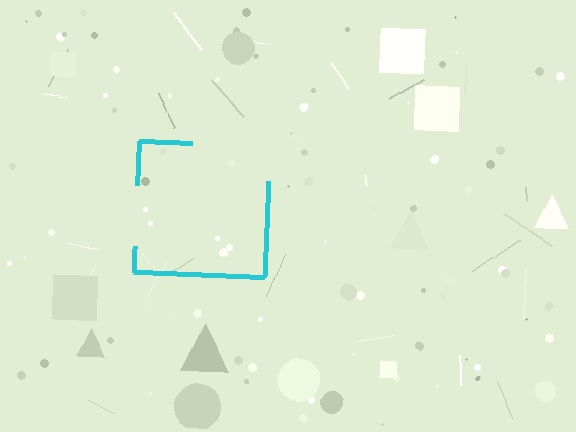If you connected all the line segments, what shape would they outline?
They would outline a square.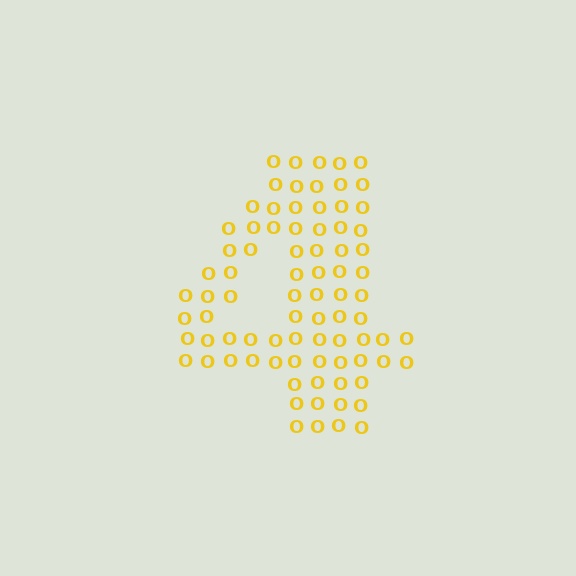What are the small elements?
The small elements are letter O's.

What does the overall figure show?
The overall figure shows the digit 4.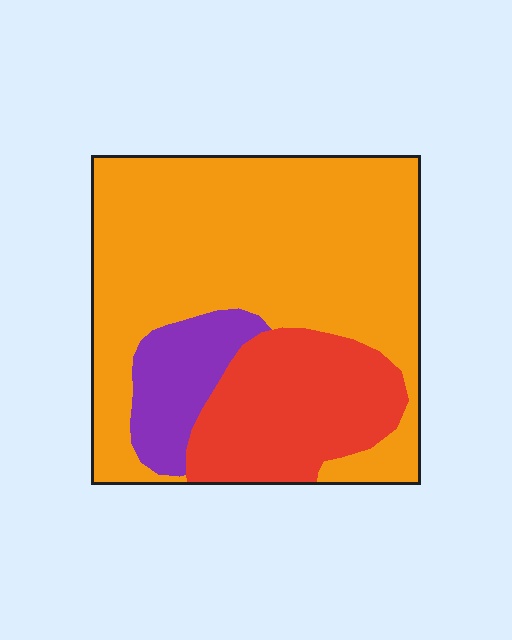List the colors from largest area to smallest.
From largest to smallest: orange, red, purple.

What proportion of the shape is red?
Red takes up about one quarter (1/4) of the shape.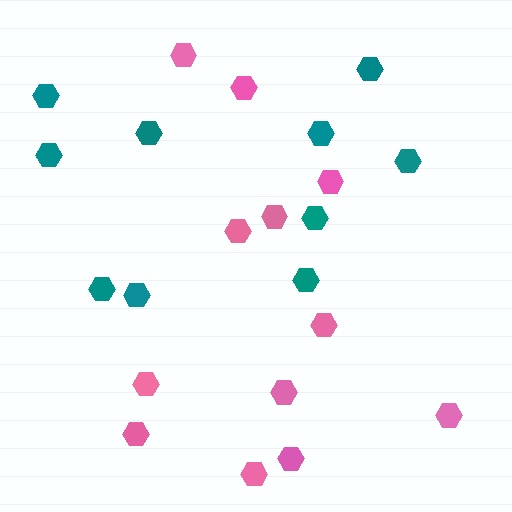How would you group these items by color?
There are 2 groups: one group of teal hexagons (10) and one group of pink hexagons (12).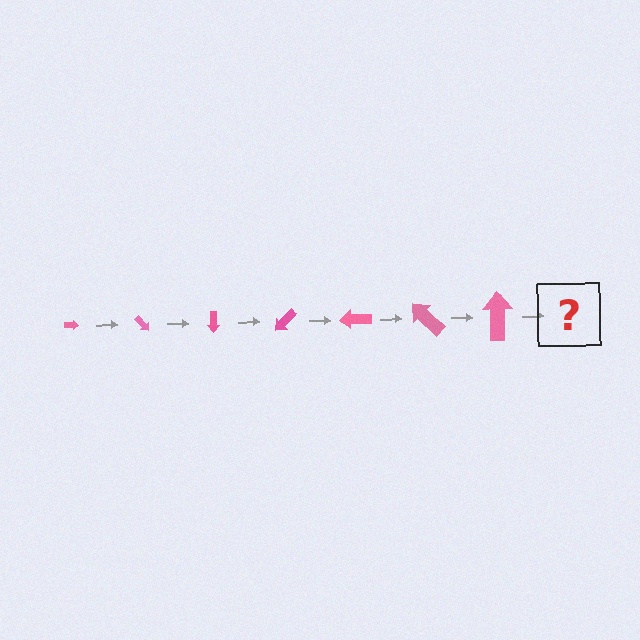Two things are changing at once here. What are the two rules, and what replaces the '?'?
The two rules are that the arrow grows larger each step and it rotates 45 degrees each step. The '?' should be an arrow, larger than the previous one and rotated 315 degrees from the start.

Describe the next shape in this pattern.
It should be an arrow, larger than the previous one and rotated 315 degrees from the start.